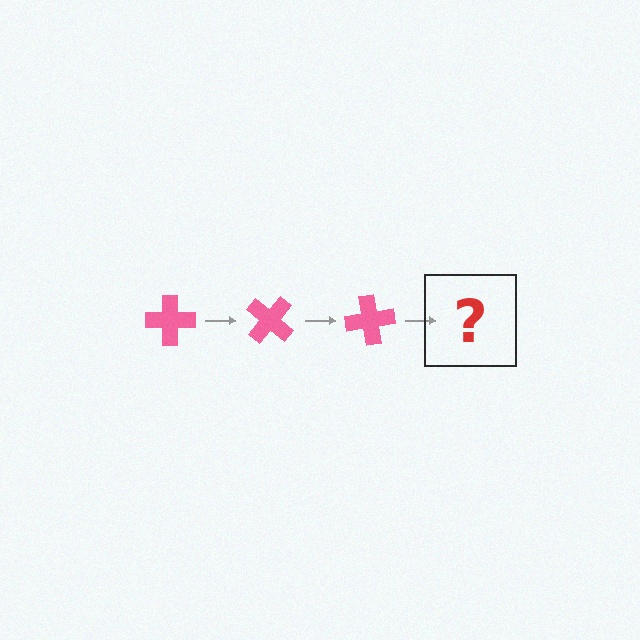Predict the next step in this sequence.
The next step is a pink cross rotated 120 degrees.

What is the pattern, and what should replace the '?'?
The pattern is that the cross rotates 40 degrees each step. The '?' should be a pink cross rotated 120 degrees.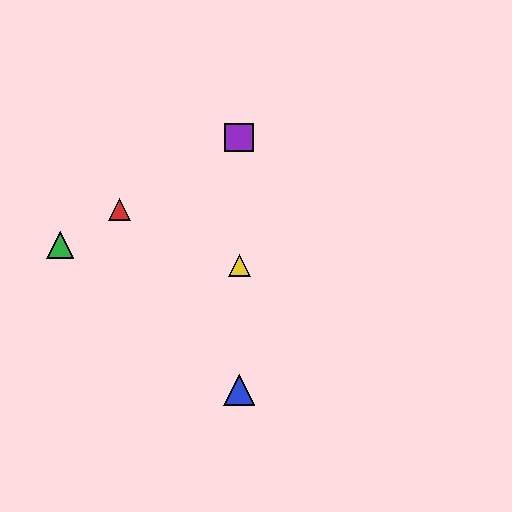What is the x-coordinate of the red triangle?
The red triangle is at x≈119.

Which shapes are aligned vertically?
The blue triangle, the yellow triangle, the purple square are aligned vertically.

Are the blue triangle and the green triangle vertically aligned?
No, the blue triangle is at x≈239 and the green triangle is at x≈60.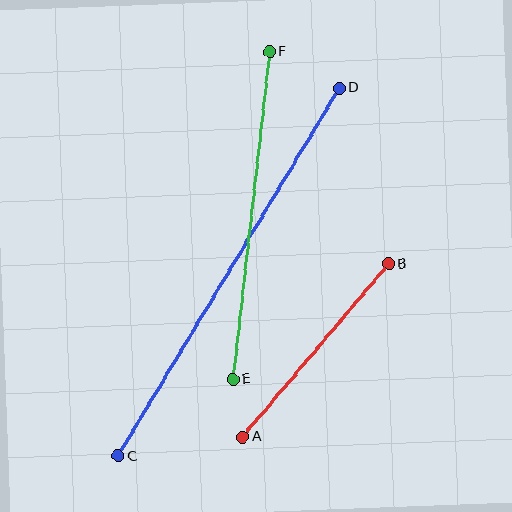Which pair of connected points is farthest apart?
Points C and D are farthest apart.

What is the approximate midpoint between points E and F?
The midpoint is at approximately (251, 215) pixels.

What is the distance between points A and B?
The distance is approximately 227 pixels.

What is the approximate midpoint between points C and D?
The midpoint is at approximately (229, 272) pixels.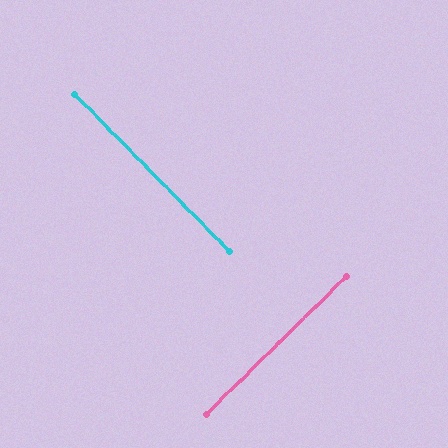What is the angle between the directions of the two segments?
Approximately 90 degrees.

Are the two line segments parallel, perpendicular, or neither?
Perpendicular — they meet at approximately 90°.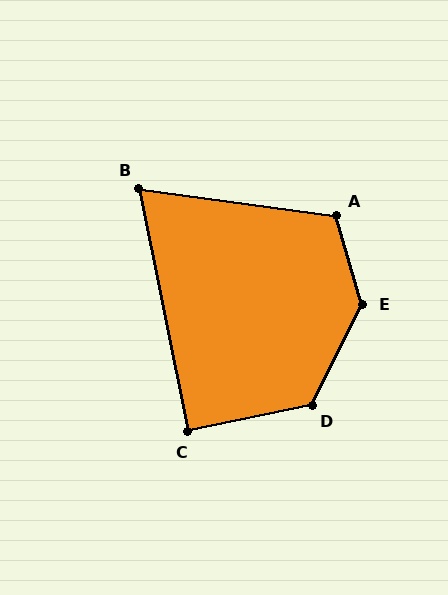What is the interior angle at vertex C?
Approximately 89 degrees (approximately right).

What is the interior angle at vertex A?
Approximately 115 degrees (obtuse).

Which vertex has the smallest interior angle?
B, at approximately 71 degrees.